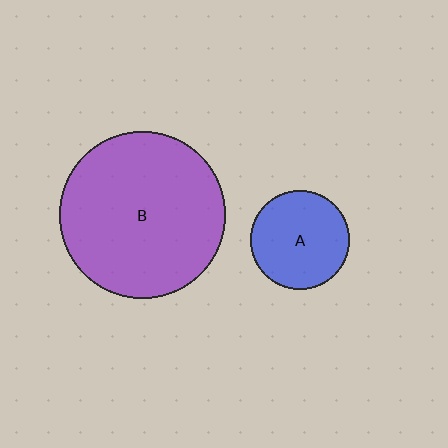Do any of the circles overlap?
No, none of the circles overlap.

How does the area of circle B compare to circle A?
Approximately 2.8 times.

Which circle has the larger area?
Circle B (purple).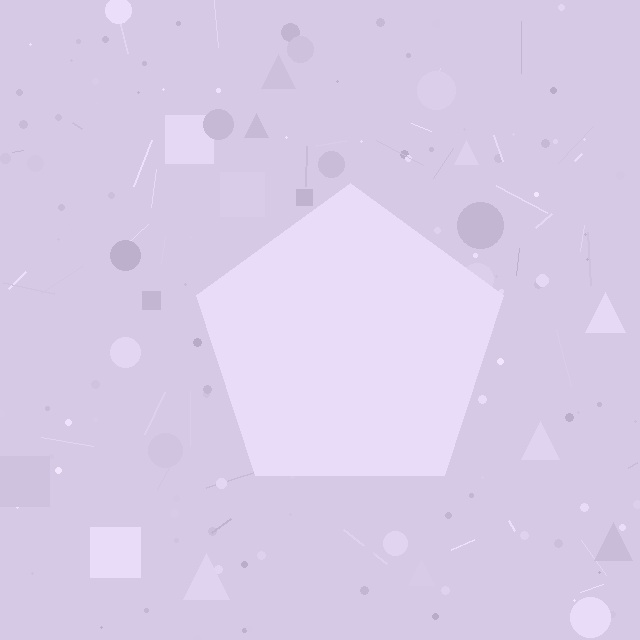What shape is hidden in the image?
A pentagon is hidden in the image.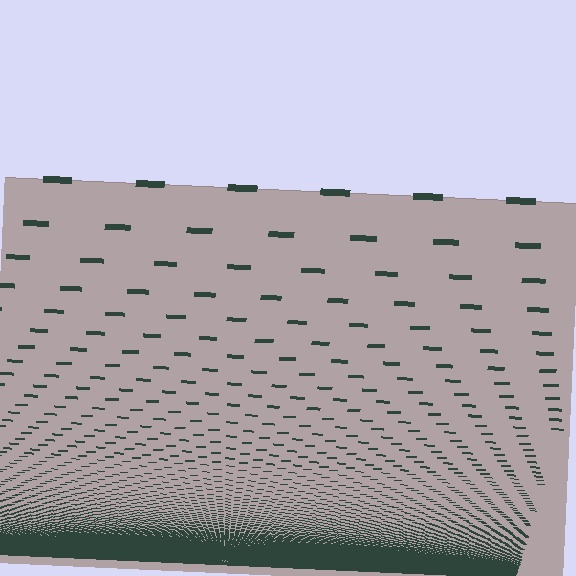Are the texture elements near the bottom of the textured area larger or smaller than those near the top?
Smaller. The gradient is inverted — elements near the bottom are smaller and denser.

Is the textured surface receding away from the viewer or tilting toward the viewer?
The surface appears to tilt toward the viewer. Texture elements get larger and sparser toward the top.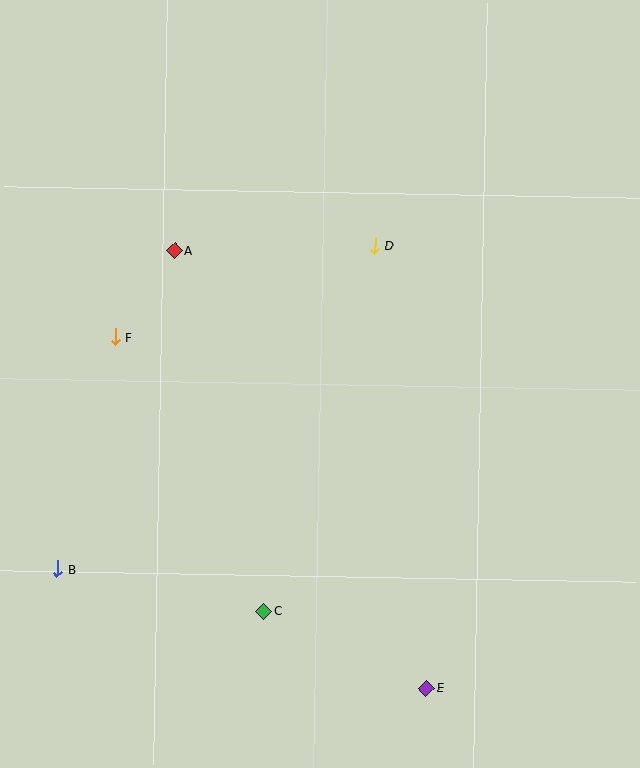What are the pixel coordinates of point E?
Point E is at (426, 688).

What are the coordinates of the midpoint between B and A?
The midpoint between B and A is at (116, 410).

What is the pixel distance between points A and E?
The distance between A and E is 505 pixels.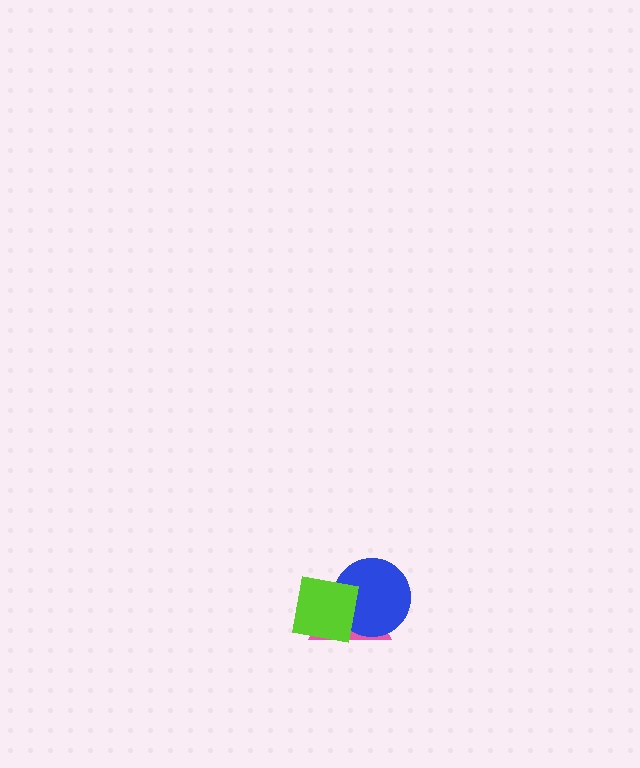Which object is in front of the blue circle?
The lime square is in front of the blue circle.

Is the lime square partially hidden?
No, no other shape covers it.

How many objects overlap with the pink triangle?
2 objects overlap with the pink triangle.